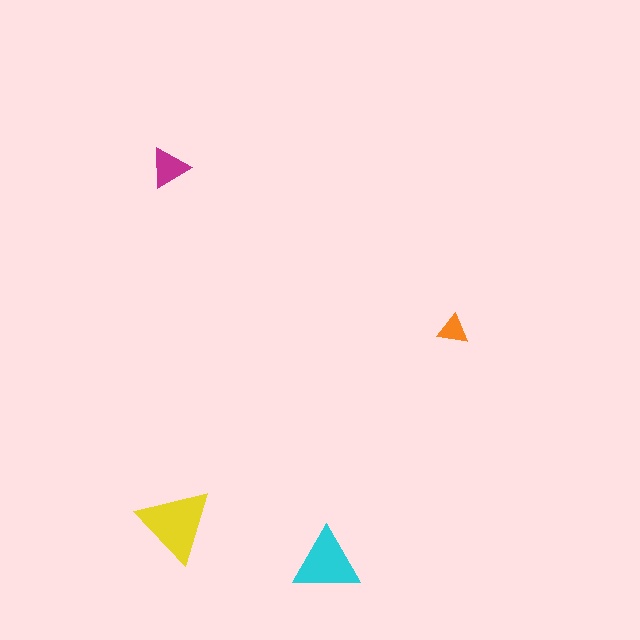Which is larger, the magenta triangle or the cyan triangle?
The cyan one.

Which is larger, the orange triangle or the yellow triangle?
The yellow one.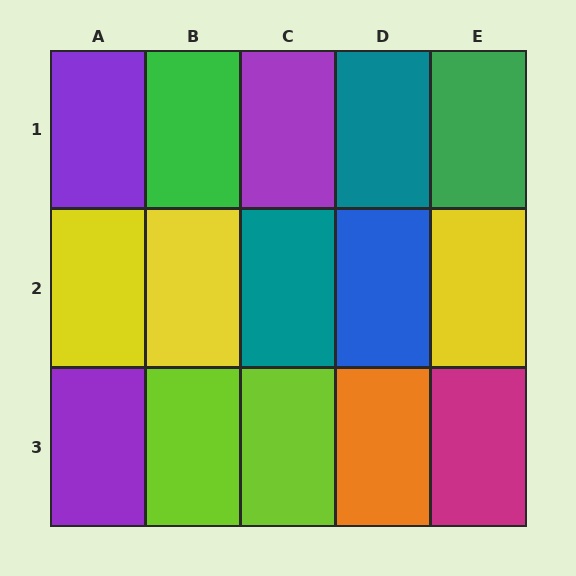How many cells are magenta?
1 cell is magenta.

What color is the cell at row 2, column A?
Yellow.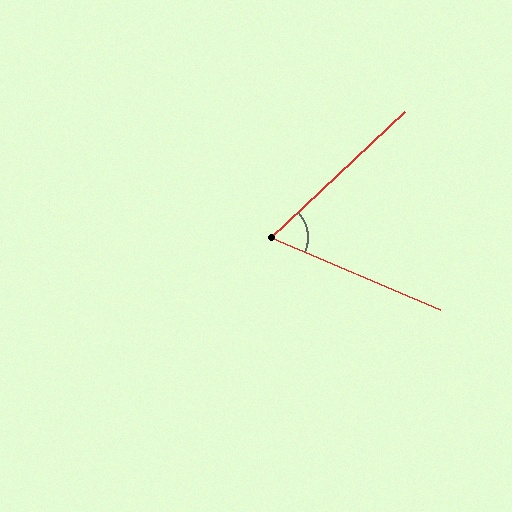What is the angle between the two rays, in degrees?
Approximately 66 degrees.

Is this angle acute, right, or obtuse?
It is acute.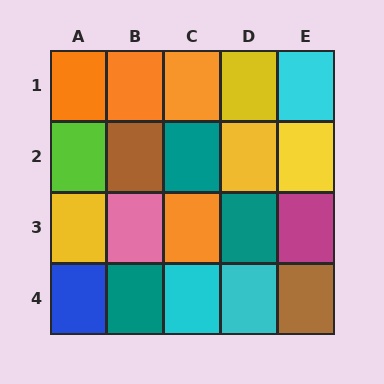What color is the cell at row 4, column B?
Teal.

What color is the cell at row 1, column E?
Cyan.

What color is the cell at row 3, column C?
Orange.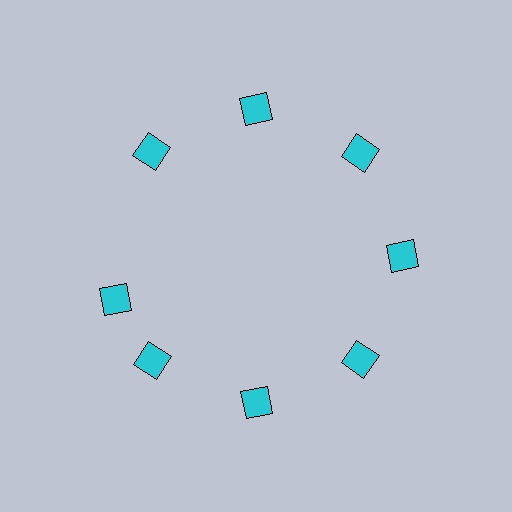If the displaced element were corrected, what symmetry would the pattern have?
It would have 8-fold rotational symmetry — the pattern would map onto itself every 45 degrees.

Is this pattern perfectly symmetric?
No. The 8 cyan diamonds are arranged in a ring, but one element near the 9 o'clock position is rotated out of alignment along the ring, breaking the 8-fold rotational symmetry.